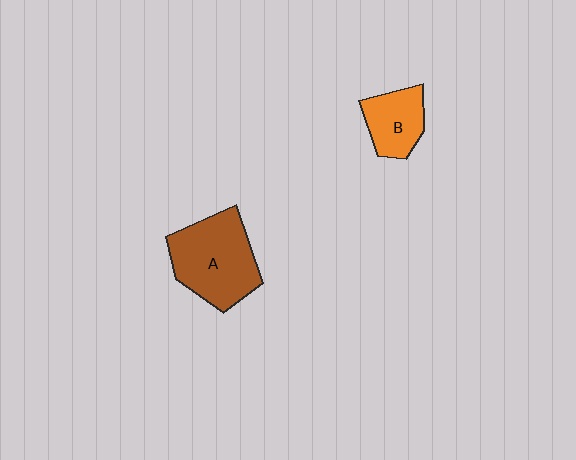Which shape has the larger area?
Shape A (brown).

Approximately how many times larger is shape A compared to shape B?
Approximately 1.8 times.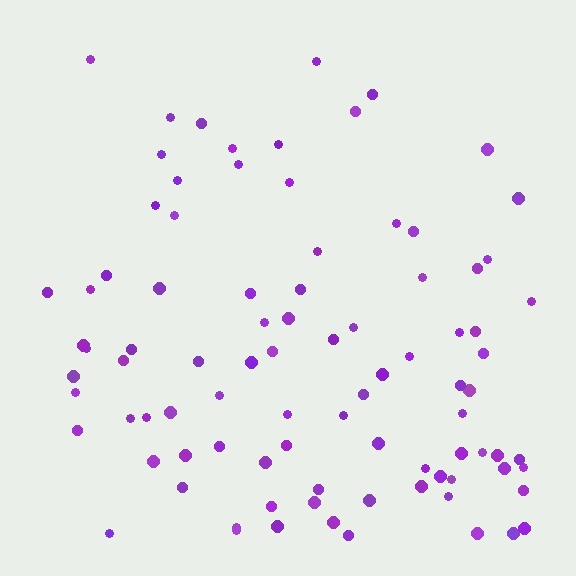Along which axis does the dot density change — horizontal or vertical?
Vertical.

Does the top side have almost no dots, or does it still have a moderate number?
Still a moderate number, just noticeably fewer than the bottom.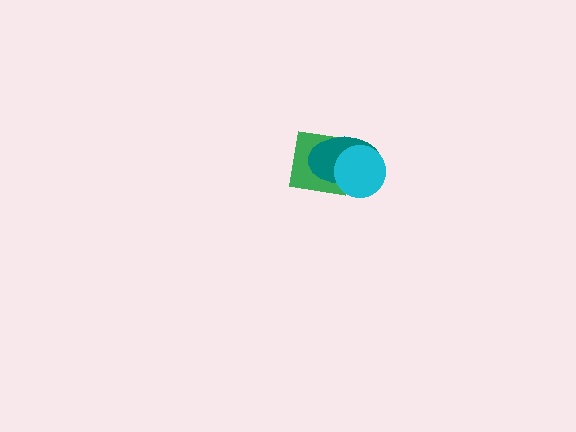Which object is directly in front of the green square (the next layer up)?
The teal ellipse is directly in front of the green square.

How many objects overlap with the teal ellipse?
2 objects overlap with the teal ellipse.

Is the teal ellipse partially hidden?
Yes, it is partially covered by another shape.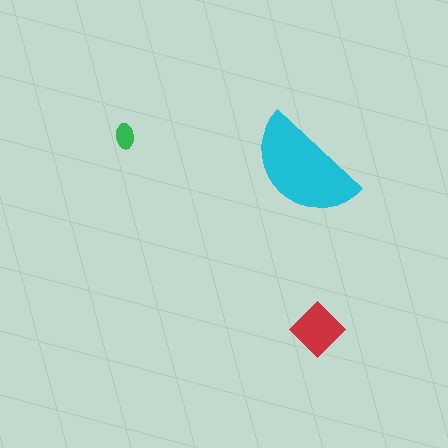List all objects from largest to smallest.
The cyan semicircle, the red diamond, the green ellipse.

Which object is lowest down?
The red diamond is bottommost.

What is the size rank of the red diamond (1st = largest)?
2nd.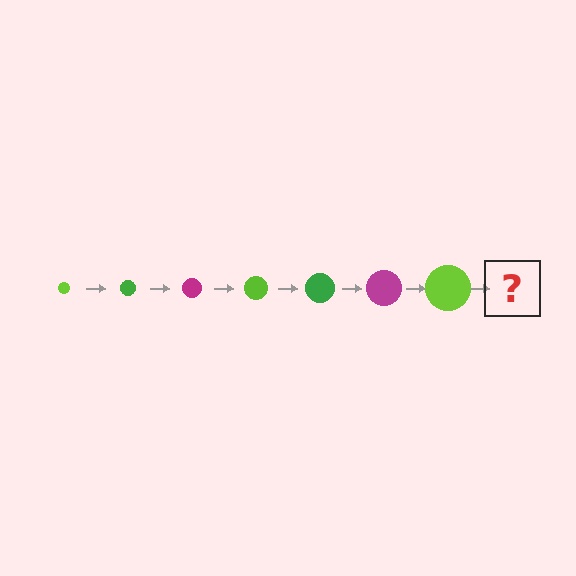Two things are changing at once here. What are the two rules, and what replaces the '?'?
The two rules are that the circle grows larger each step and the color cycles through lime, green, and magenta. The '?' should be a green circle, larger than the previous one.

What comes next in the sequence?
The next element should be a green circle, larger than the previous one.